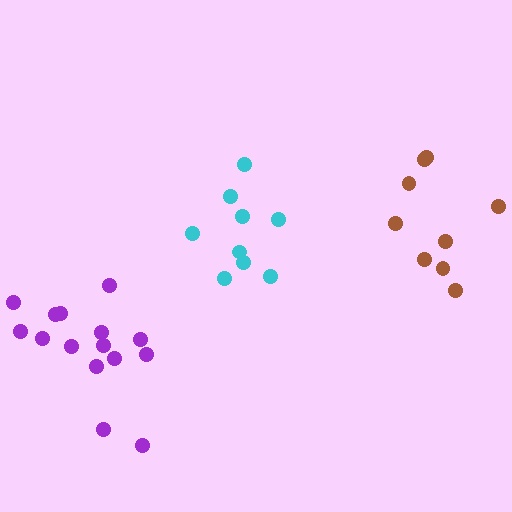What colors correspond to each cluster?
The clusters are colored: brown, purple, cyan.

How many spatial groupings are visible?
There are 3 spatial groupings.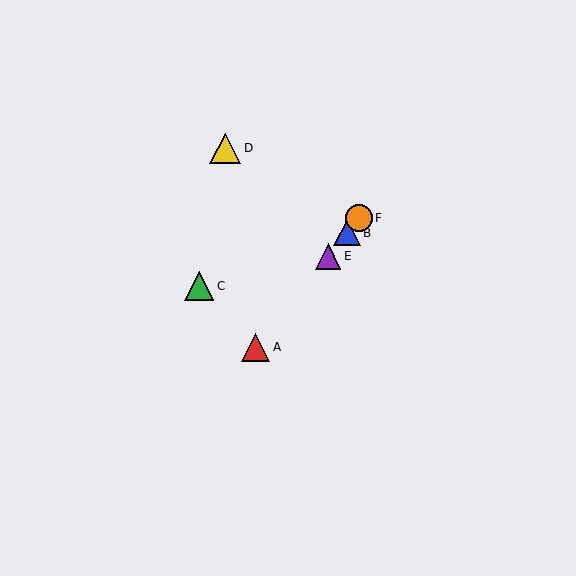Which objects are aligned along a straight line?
Objects A, B, E, F are aligned along a straight line.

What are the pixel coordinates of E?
Object E is at (328, 256).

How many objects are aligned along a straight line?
4 objects (A, B, E, F) are aligned along a straight line.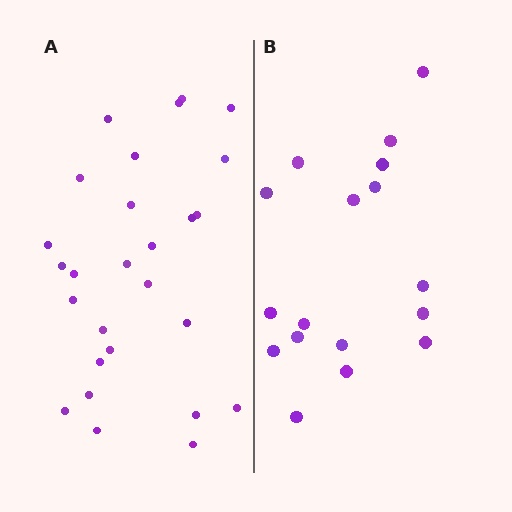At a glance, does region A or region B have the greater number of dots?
Region A (the left region) has more dots.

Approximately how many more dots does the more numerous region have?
Region A has roughly 10 or so more dots than region B.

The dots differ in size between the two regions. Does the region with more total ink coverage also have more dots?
No. Region B has more total ink coverage because its dots are larger, but region A actually contains more individual dots. Total area can be misleading — the number of items is what matters here.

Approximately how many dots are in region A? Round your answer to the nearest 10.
About 30 dots. (The exact count is 27, which rounds to 30.)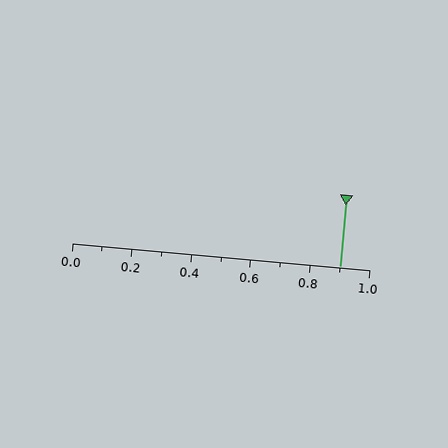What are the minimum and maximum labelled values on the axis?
The axis runs from 0.0 to 1.0.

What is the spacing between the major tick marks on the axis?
The major ticks are spaced 0.2 apart.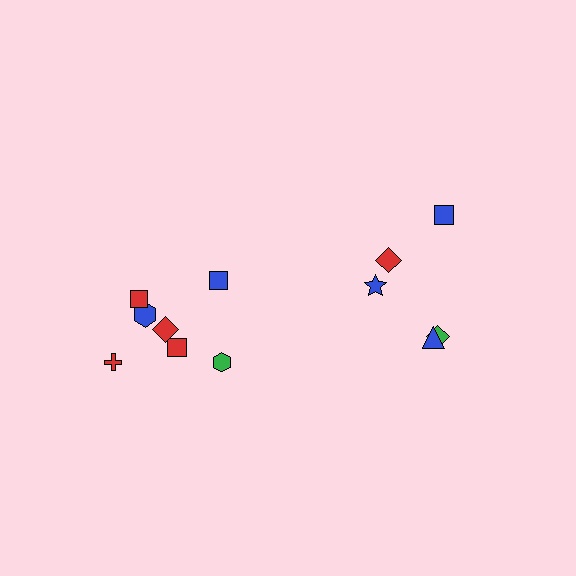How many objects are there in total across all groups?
There are 12 objects.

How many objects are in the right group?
There are 5 objects.